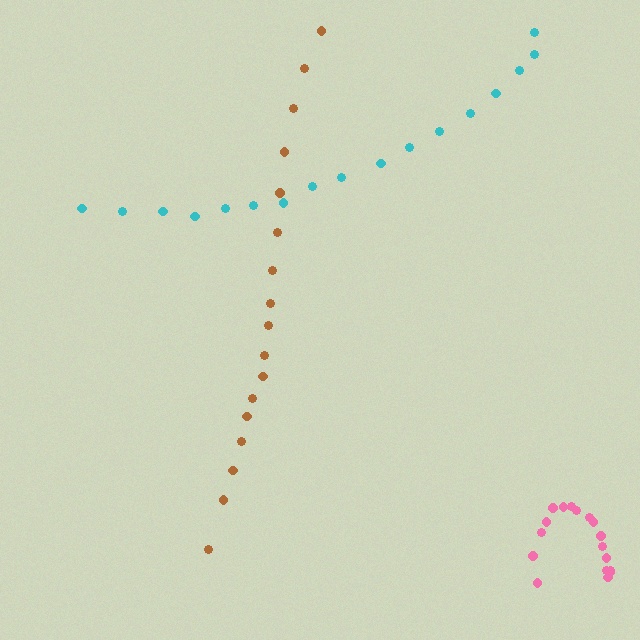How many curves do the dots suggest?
There are 3 distinct paths.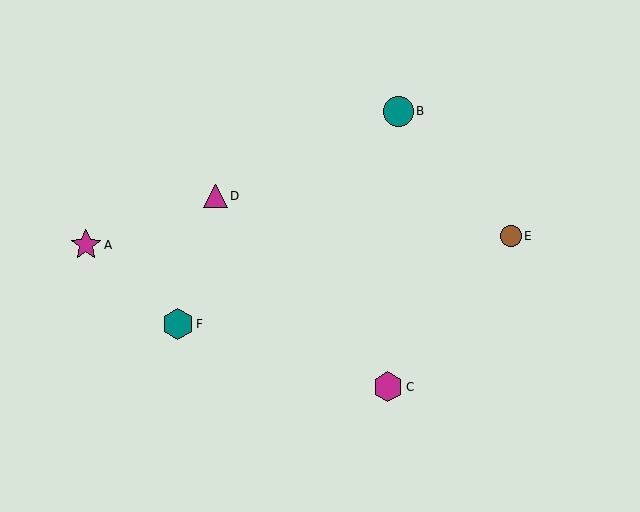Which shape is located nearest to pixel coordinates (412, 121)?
The teal circle (labeled B) at (398, 111) is nearest to that location.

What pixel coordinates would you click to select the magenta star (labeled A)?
Click at (86, 245) to select the magenta star A.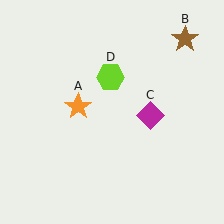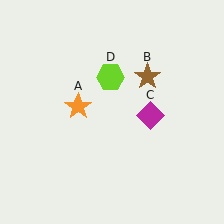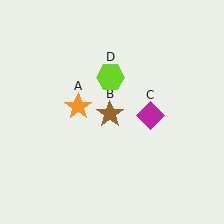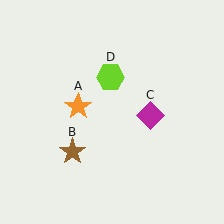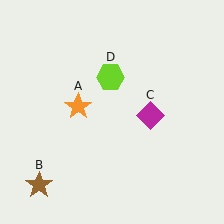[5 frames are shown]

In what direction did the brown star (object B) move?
The brown star (object B) moved down and to the left.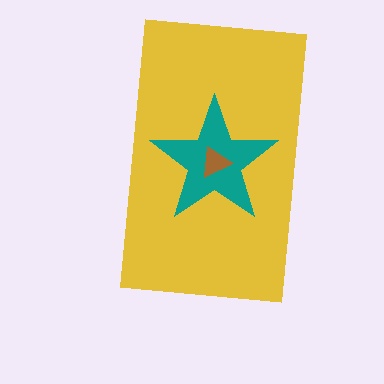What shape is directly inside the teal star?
The brown triangle.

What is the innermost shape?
The brown triangle.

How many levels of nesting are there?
3.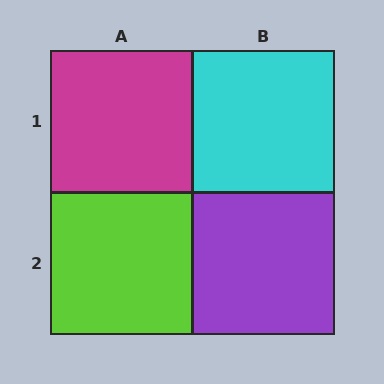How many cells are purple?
1 cell is purple.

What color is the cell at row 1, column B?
Cyan.